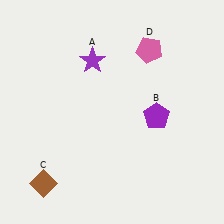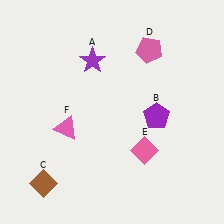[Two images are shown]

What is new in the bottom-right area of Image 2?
A pink diamond (E) was added in the bottom-right area of Image 2.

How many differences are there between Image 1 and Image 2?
There are 2 differences between the two images.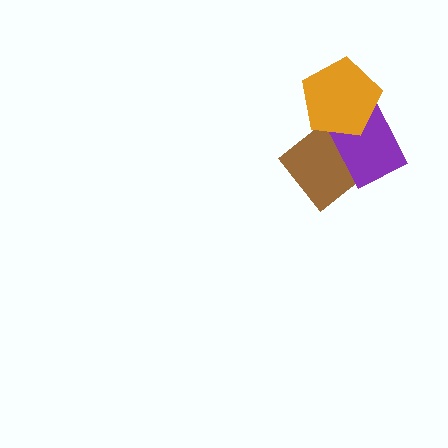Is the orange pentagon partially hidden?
No, no other shape covers it.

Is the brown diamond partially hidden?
Yes, it is partially covered by another shape.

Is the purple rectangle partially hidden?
Yes, it is partially covered by another shape.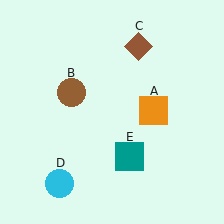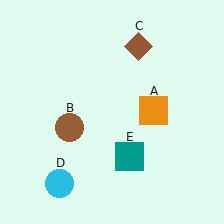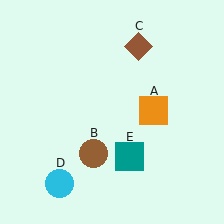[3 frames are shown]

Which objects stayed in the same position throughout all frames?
Orange square (object A) and brown diamond (object C) and cyan circle (object D) and teal square (object E) remained stationary.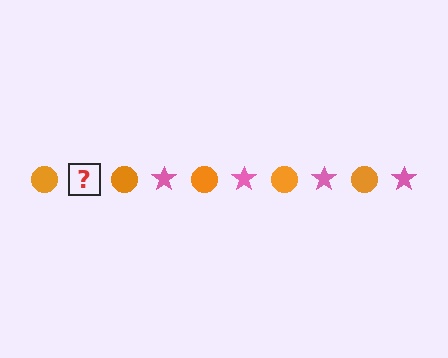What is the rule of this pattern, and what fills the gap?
The rule is that the pattern alternates between orange circle and pink star. The gap should be filled with a pink star.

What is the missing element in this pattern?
The missing element is a pink star.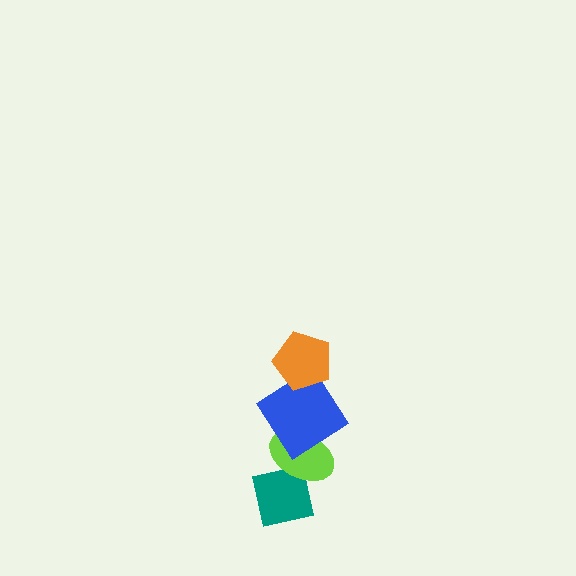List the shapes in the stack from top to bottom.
From top to bottom: the orange pentagon, the blue diamond, the lime ellipse, the teal square.